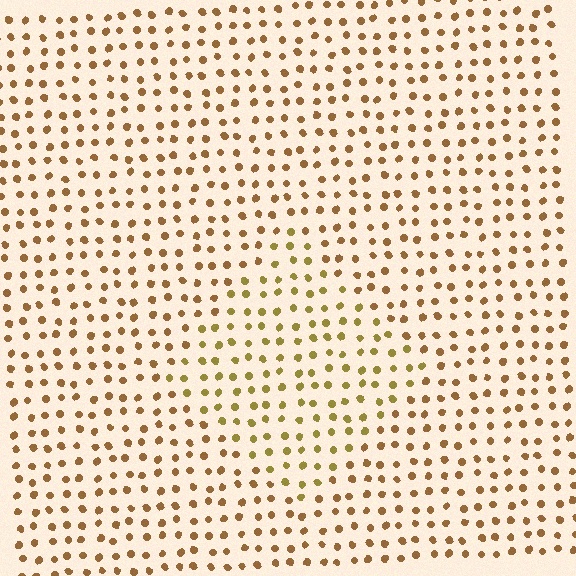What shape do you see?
I see a diamond.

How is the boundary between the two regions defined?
The boundary is defined purely by a slight shift in hue (about 23 degrees). Spacing, size, and orientation are identical on both sides.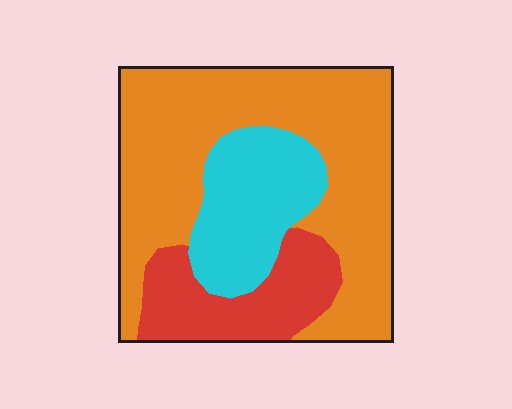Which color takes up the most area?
Orange, at roughly 60%.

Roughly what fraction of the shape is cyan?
Cyan covers around 20% of the shape.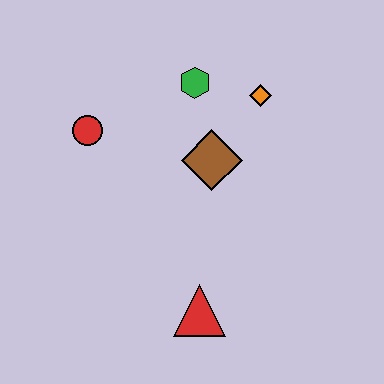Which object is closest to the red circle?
The green hexagon is closest to the red circle.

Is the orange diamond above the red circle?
Yes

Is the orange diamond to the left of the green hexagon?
No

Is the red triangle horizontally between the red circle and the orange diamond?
Yes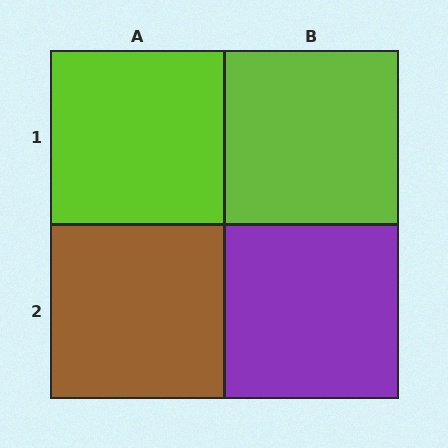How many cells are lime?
2 cells are lime.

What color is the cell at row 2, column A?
Brown.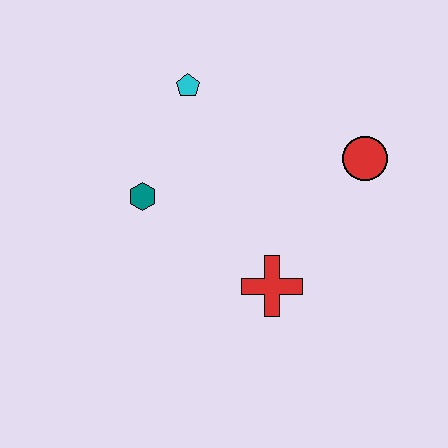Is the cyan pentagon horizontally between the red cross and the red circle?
No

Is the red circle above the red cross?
Yes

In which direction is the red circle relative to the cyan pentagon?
The red circle is to the right of the cyan pentagon.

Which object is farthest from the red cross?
The cyan pentagon is farthest from the red cross.